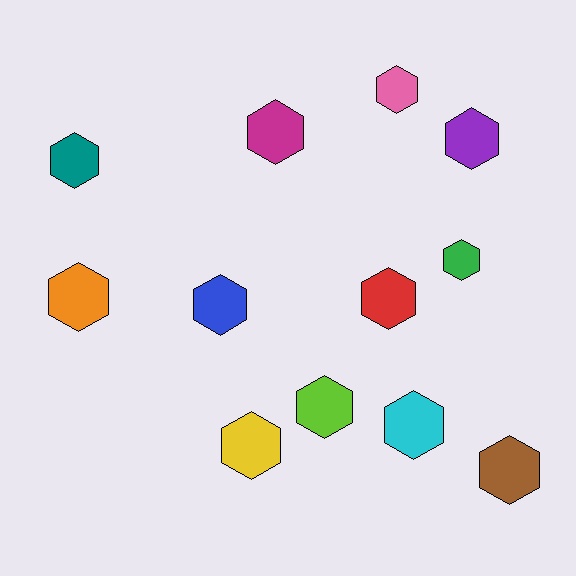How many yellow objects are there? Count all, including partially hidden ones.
There is 1 yellow object.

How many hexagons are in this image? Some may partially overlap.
There are 12 hexagons.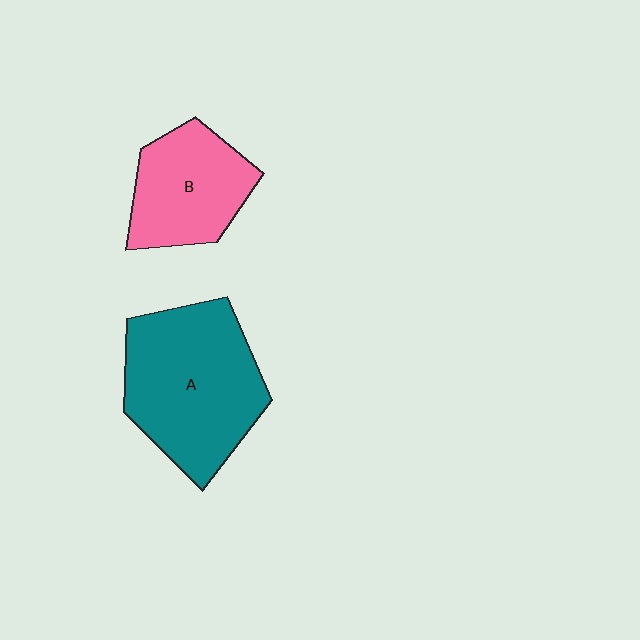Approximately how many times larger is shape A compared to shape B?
Approximately 1.6 times.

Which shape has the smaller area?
Shape B (pink).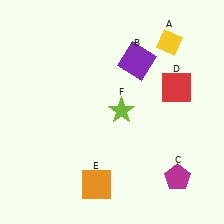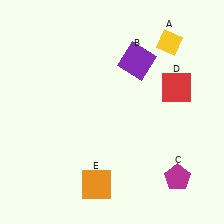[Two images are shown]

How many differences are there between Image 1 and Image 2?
There is 1 difference between the two images.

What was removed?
The lime star (F) was removed in Image 2.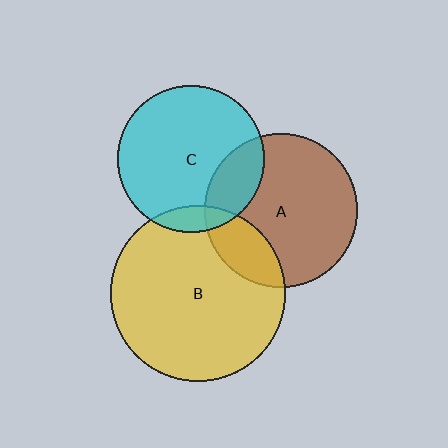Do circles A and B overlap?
Yes.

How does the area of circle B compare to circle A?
Approximately 1.3 times.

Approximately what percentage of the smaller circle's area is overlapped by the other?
Approximately 20%.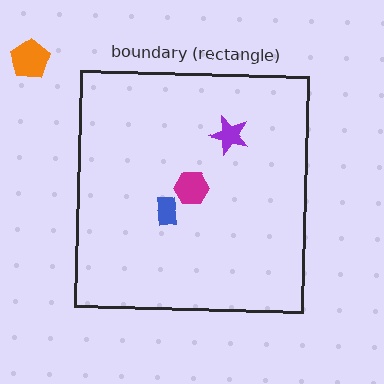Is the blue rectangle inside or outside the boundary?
Inside.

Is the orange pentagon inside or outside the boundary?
Outside.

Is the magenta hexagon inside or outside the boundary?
Inside.